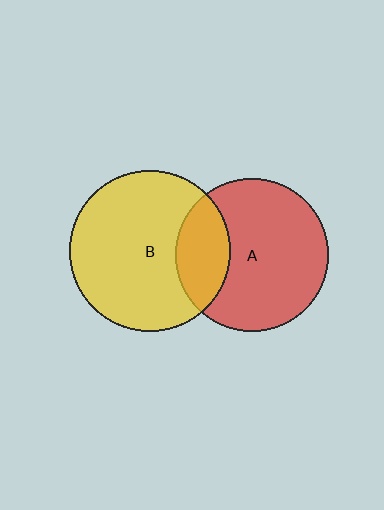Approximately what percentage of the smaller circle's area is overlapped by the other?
Approximately 25%.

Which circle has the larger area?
Circle B (yellow).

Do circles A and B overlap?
Yes.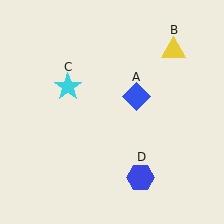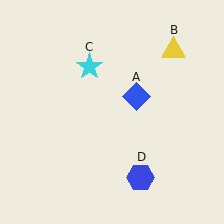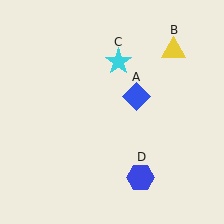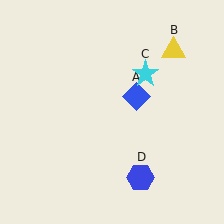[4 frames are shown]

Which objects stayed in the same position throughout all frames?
Blue diamond (object A) and yellow triangle (object B) and blue hexagon (object D) remained stationary.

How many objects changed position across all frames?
1 object changed position: cyan star (object C).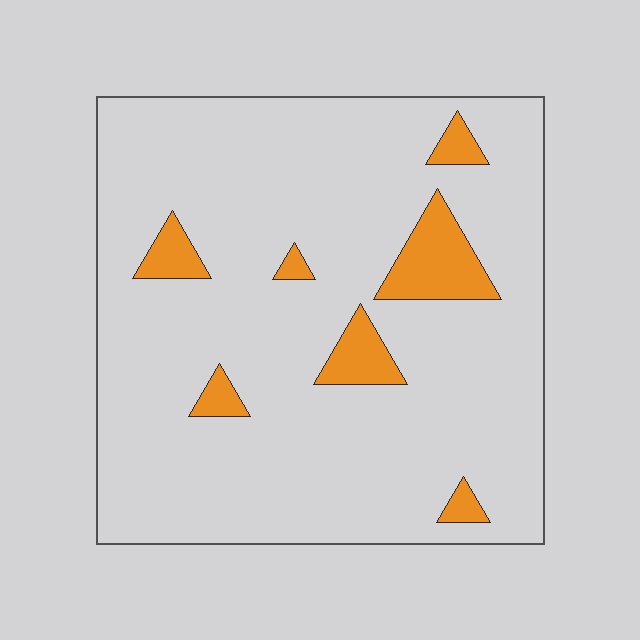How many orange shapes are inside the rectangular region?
7.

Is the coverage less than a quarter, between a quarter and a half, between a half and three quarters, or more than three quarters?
Less than a quarter.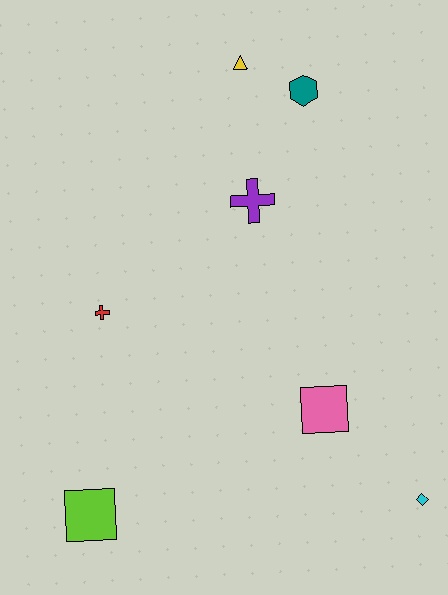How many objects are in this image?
There are 7 objects.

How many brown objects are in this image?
There are no brown objects.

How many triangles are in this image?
There is 1 triangle.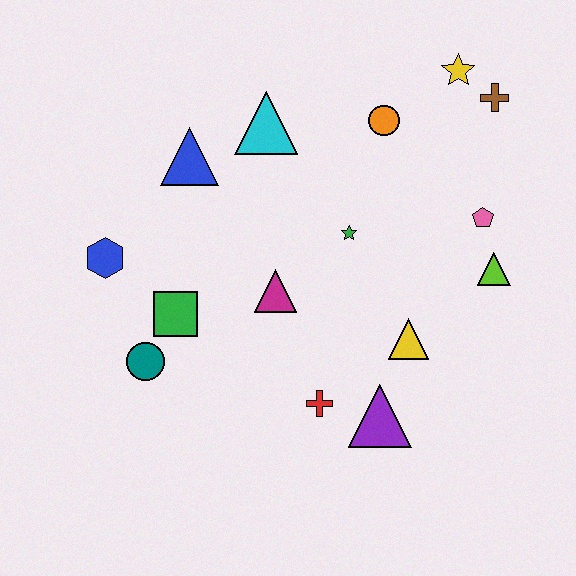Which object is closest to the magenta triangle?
The green star is closest to the magenta triangle.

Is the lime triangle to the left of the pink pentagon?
No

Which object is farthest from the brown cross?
The teal circle is farthest from the brown cross.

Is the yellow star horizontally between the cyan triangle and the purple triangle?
No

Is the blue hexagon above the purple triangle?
Yes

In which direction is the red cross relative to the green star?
The red cross is below the green star.